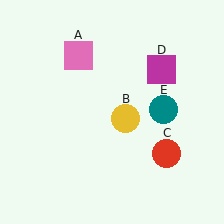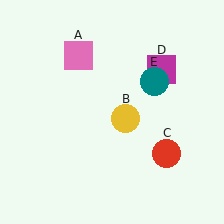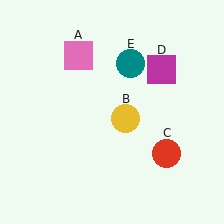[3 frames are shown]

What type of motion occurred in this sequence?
The teal circle (object E) rotated counterclockwise around the center of the scene.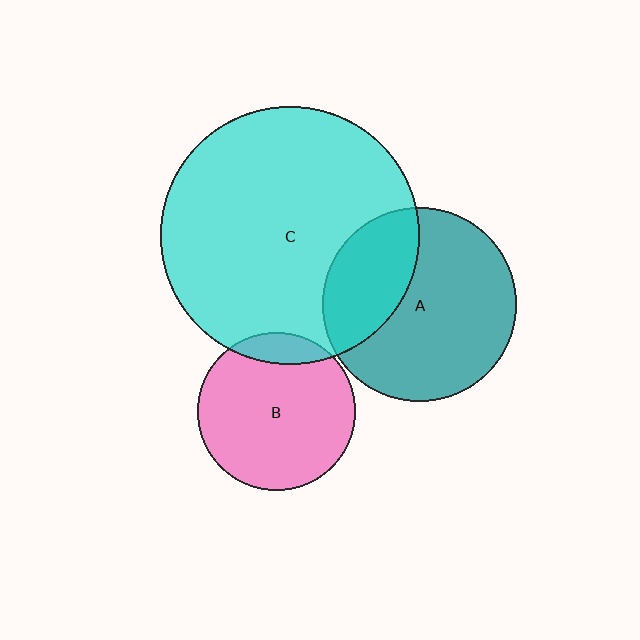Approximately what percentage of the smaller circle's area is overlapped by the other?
Approximately 10%.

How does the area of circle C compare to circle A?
Approximately 1.8 times.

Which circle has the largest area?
Circle C (cyan).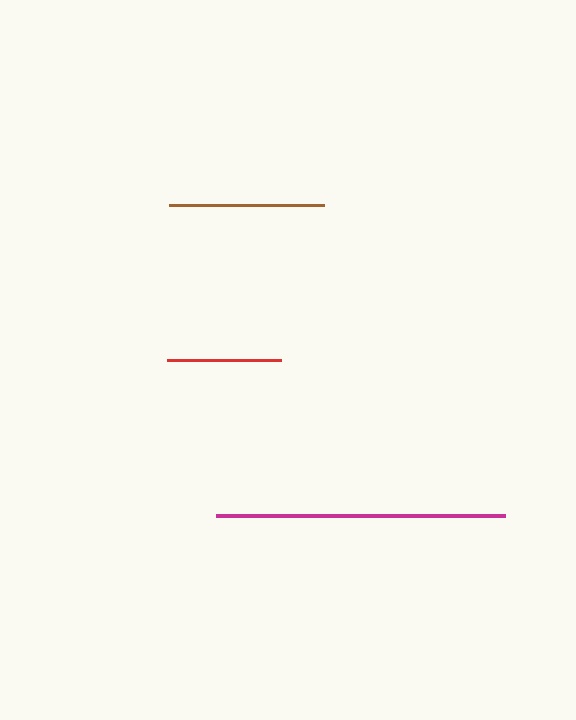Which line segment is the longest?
The magenta line is the longest at approximately 290 pixels.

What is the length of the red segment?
The red segment is approximately 114 pixels long.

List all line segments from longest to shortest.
From longest to shortest: magenta, brown, red.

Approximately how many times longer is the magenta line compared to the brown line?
The magenta line is approximately 1.9 times the length of the brown line.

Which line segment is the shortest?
The red line is the shortest at approximately 114 pixels.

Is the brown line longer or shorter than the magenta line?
The magenta line is longer than the brown line.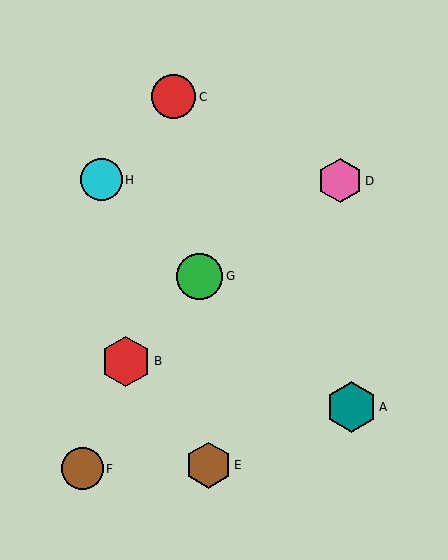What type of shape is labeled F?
Shape F is a brown circle.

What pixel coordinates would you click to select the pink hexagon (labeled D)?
Click at (340, 181) to select the pink hexagon D.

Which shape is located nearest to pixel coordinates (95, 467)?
The brown circle (labeled F) at (82, 469) is nearest to that location.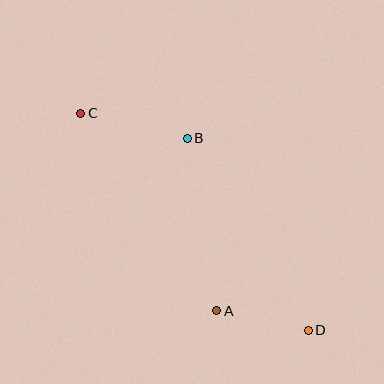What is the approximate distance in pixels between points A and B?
The distance between A and B is approximately 175 pixels.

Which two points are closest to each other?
Points A and D are closest to each other.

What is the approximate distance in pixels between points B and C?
The distance between B and C is approximately 110 pixels.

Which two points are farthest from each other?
Points C and D are farthest from each other.